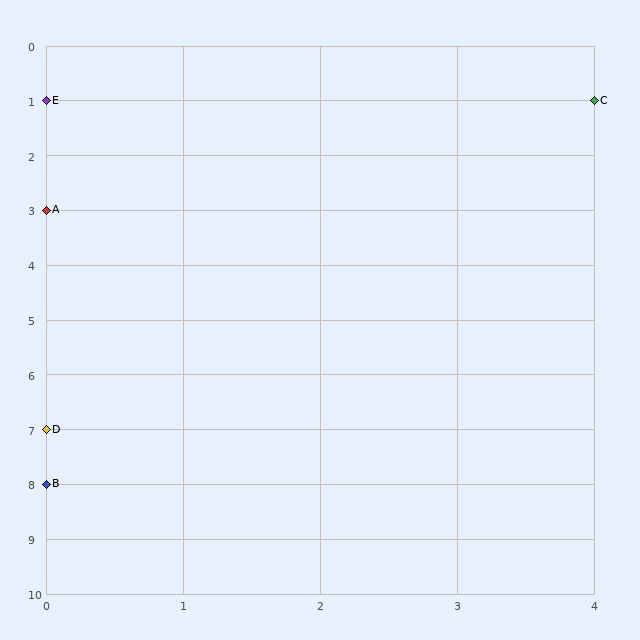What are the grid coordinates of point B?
Point B is at grid coordinates (0, 8).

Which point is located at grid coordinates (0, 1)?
Point E is at (0, 1).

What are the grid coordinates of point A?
Point A is at grid coordinates (0, 3).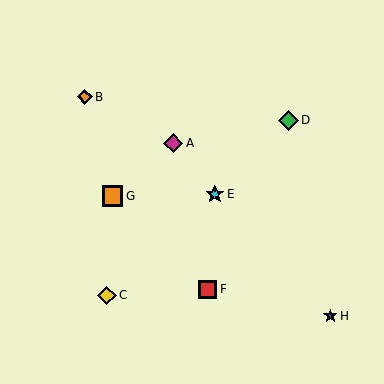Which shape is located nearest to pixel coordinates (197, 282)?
The red square (labeled F) at (208, 289) is nearest to that location.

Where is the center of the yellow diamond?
The center of the yellow diamond is at (107, 295).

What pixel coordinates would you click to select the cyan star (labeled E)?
Click at (215, 194) to select the cyan star E.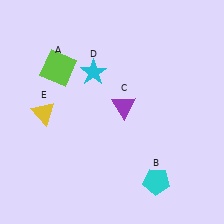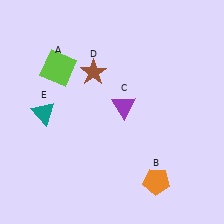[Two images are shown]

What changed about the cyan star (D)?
In Image 1, D is cyan. In Image 2, it changed to brown.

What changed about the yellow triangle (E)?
In Image 1, E is yellow. In Image 2, it changed to teal.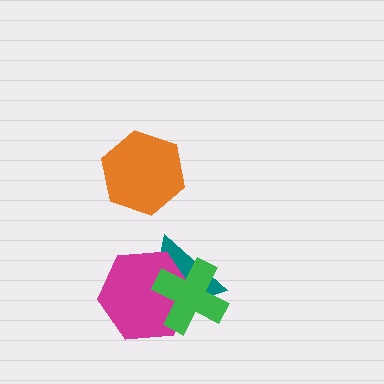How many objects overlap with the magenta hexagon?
2 objects overlap with the magenta hexagon.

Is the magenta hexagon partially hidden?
Yes, it is partially covered by another shape.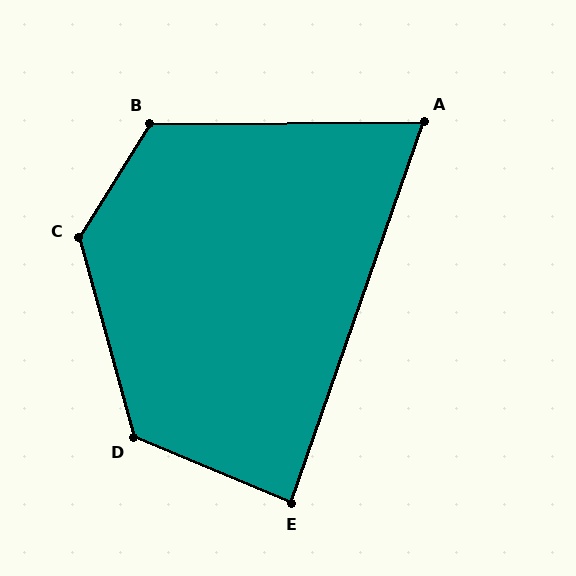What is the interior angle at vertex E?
Approximately 87 degrees (approximately right).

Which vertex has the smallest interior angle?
A, at approximately 71 degrees.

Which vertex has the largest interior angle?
C, at approximately 133 degrees.